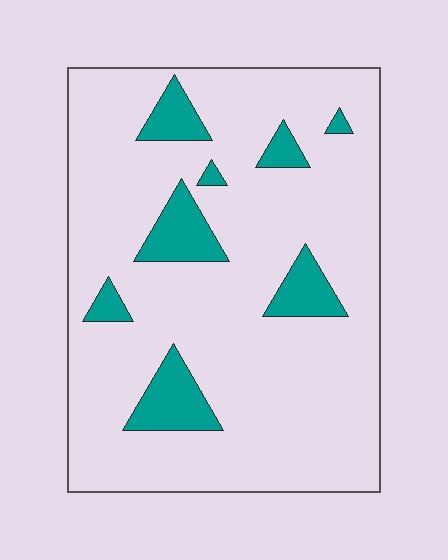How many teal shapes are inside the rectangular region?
8.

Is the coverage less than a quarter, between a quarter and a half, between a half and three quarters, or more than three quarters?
Less than a quarter.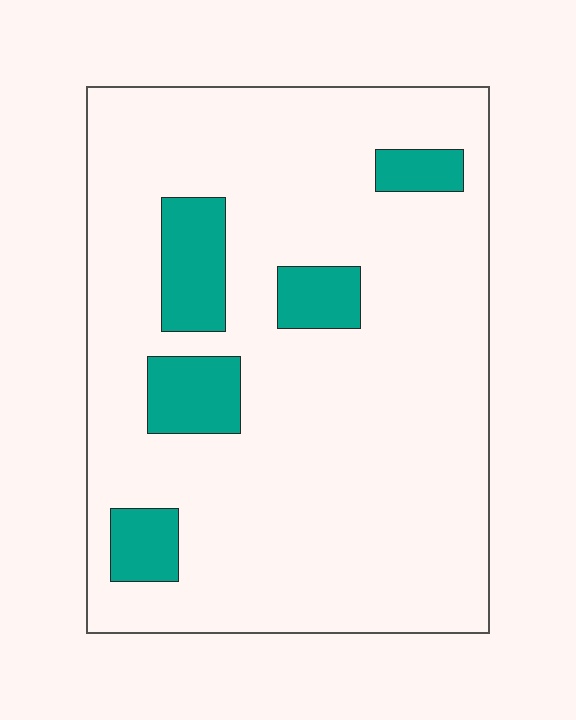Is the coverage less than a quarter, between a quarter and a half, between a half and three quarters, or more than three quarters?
Less than a quarter.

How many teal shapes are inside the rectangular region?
5.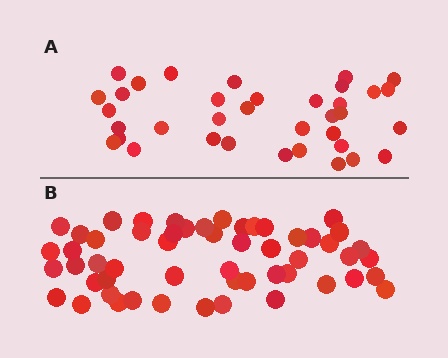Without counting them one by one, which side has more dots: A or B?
Region B (the bottom region) has more dots.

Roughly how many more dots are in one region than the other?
Region B has approximately 20 more dots than region A.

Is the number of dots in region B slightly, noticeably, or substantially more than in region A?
Region B has substantially more. The ratio is roughly 1.5 to 1.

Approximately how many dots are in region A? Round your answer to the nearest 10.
About 40 dots. (The exact count is 36, which rounds to 40.)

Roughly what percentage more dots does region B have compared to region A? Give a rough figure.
About 50% more.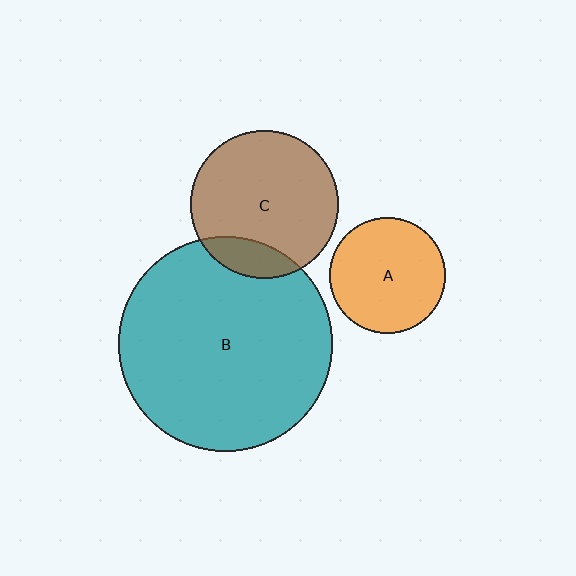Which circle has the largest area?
Circle B (teal).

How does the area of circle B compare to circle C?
Approximately 2.1 times.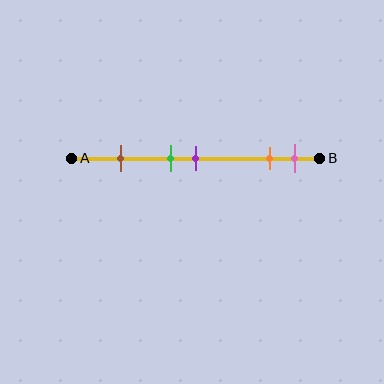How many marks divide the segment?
There are 5 marks dividing the segment.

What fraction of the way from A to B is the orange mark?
The orange mark is approximately 80% (0.8) of the way from A to B.